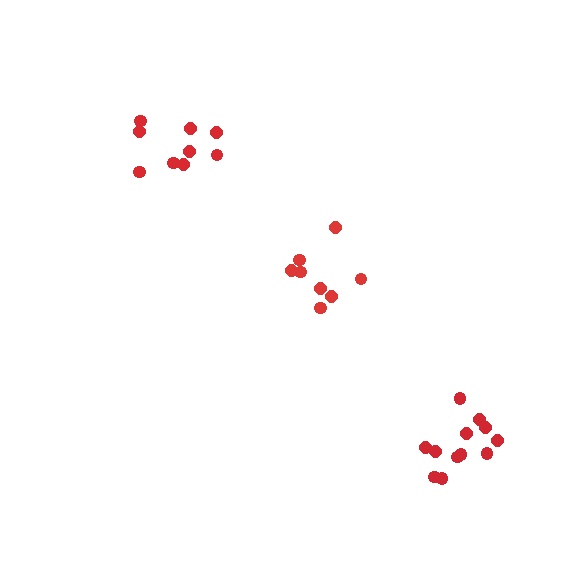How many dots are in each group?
Group 1: 8 dots, Group 2: 12 dots, Group 3: 9 dots (29 total).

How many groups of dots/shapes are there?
There are 3 groups.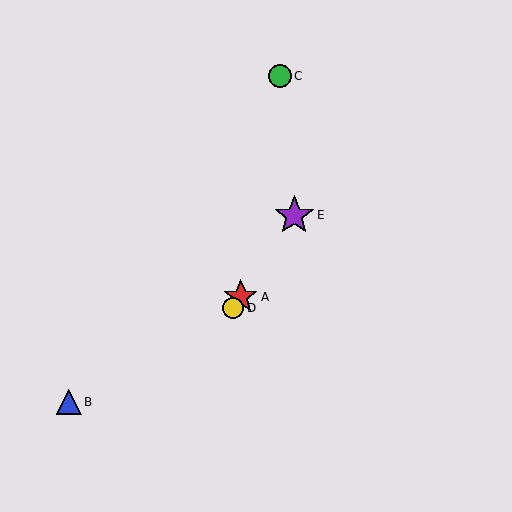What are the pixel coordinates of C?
Object C is at (280, 76).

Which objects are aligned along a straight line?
Objects A, D, E are aligned along a straight line.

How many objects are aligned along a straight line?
3 objects (A, D, E) are aligned along a straight line.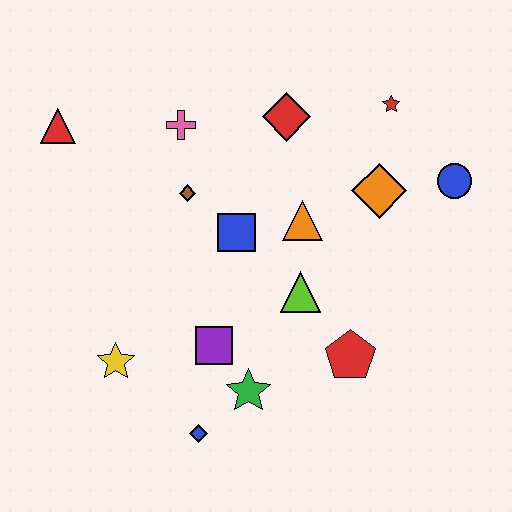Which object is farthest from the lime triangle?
The red triangle is farthest from the lime triangle.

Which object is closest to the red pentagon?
The lime triangle is closest to the red pentagon.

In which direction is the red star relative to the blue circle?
The red star is above the blue circle.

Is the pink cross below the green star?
No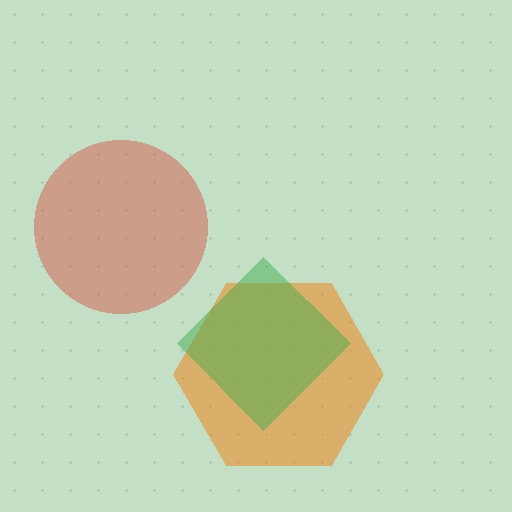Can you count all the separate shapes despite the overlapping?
Yes, there are 3 separate shapes.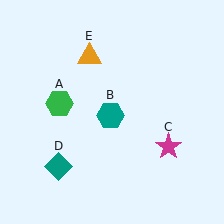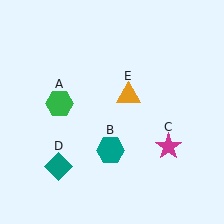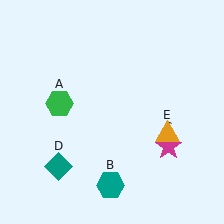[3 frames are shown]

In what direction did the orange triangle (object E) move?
The orange triangle (object E) moved down and to the right.